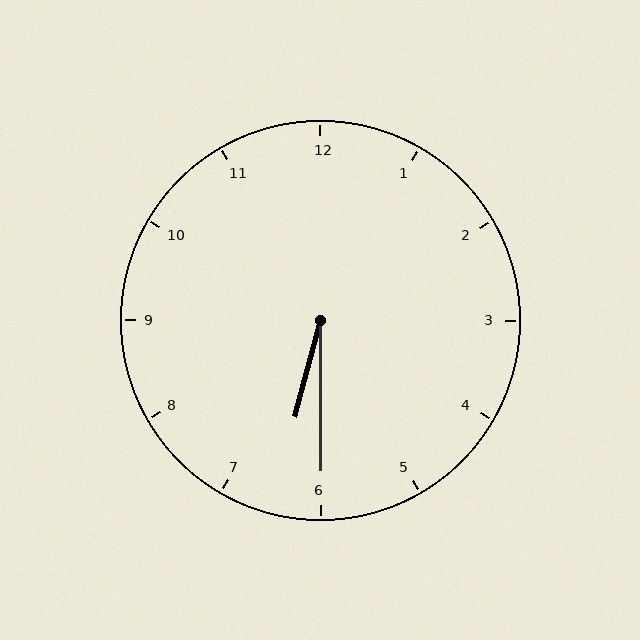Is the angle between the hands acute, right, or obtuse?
It is acute.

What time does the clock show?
6:30.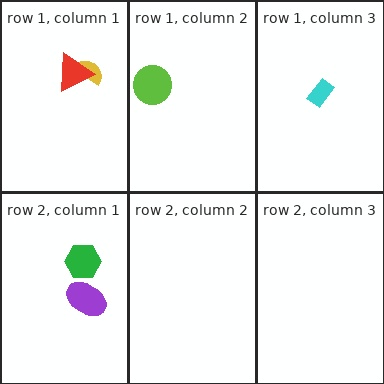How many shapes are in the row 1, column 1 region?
2.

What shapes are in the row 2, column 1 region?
The green hexagon, the purple ellipse.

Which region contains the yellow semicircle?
The row 1, column 1 region.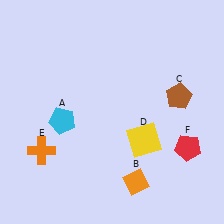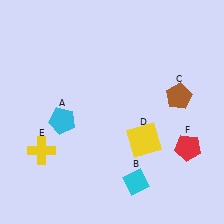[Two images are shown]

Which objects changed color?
B changed from orange to cyan. E changed from orange to yellow.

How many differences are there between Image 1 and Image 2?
There are 2 differences between the two images.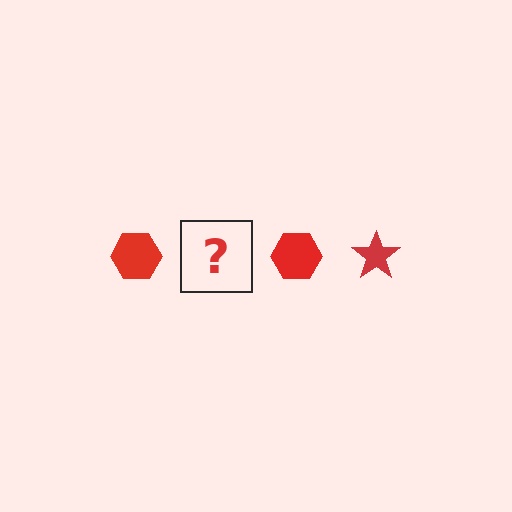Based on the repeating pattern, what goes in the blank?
The blank should be a red star.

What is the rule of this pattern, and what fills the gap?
The rule is that the pattern cycles through hexagon, star shapes in red. The gap should be filled with a red star.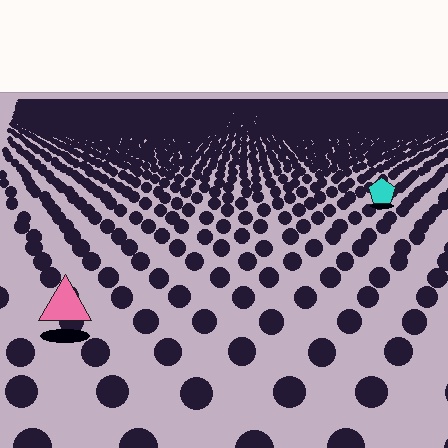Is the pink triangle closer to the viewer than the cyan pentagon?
Yes. The pink triangle is closer — you can tell from the texture gradient: the ground texture is coarser near it.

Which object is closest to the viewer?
The pink triangle is closest. The texture marks near it are larger and more spread out.